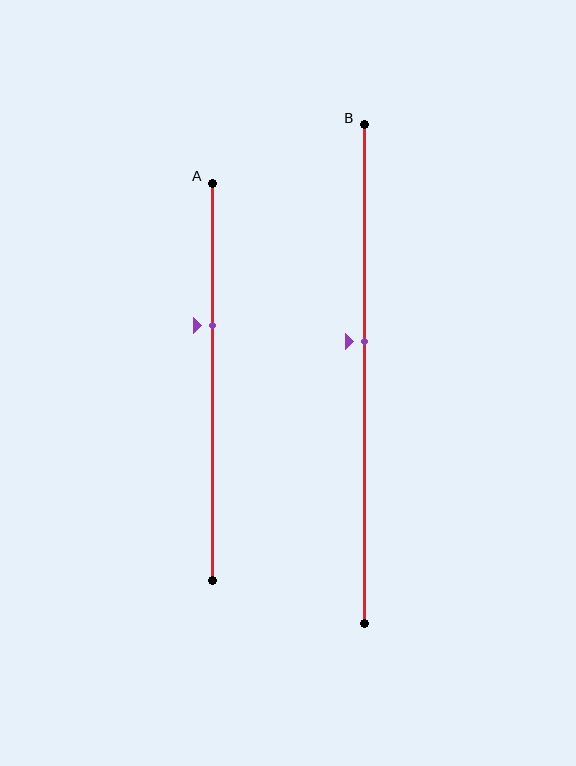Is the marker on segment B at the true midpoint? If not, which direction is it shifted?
No, the marker on segment B is shifted upward by about 6% of the segment length.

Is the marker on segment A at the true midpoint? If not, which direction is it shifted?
No, the marker on segment A is shifted upward by about 14% of the segment length.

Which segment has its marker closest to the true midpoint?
Segment B has its marker closest to the true midpoint.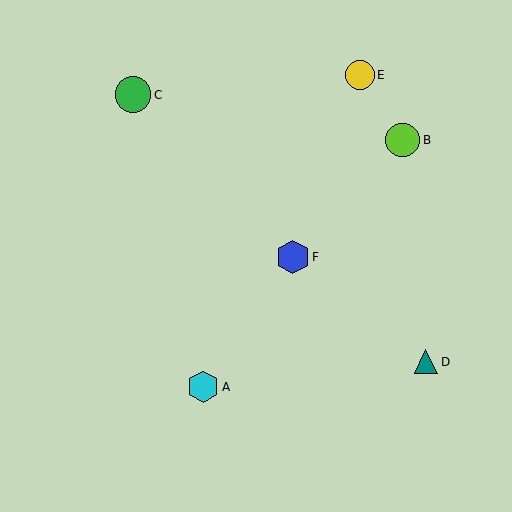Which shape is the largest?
The green circle (labeled C) is the largest.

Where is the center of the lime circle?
The center of the lime circle is at (403, 140).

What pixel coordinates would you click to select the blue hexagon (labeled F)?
Click at (293, 257) to select the blue hexagon F.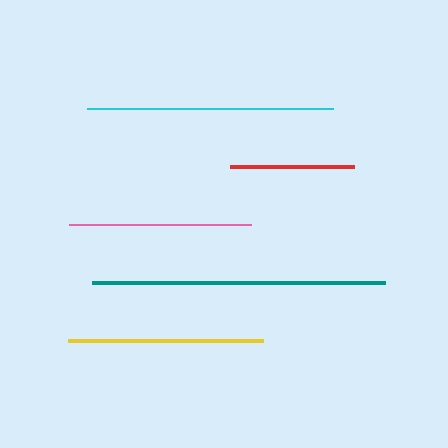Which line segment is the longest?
The teal line is the longest at approximately 293 pixels.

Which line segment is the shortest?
The red line is the shortest at approximately 124 pixels.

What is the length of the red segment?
The red segment is approximately 124 pixels long.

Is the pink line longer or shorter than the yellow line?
The yellow line is longer than the pink line.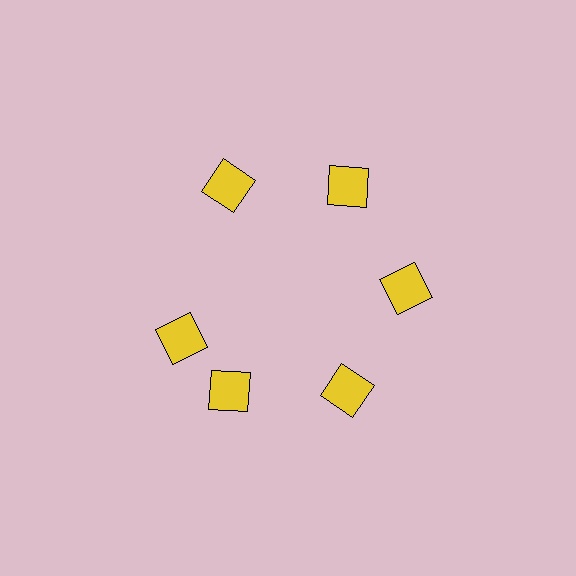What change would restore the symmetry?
The symmetry would be restored by rotating it back into even spacing with its neighbors so that all 6 squares sit at equal angles and equal distance from the center.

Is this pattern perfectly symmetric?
No. The 6 yellow squares are arranged in a ring, but one element near the 9 o'clock position is rotated out of alignment along the ring, breaking the 6-fold rotational symmetry.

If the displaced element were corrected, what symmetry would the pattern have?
It would have 6-fold rotational symmetry — the pattern would map onto itself every 60 degrees.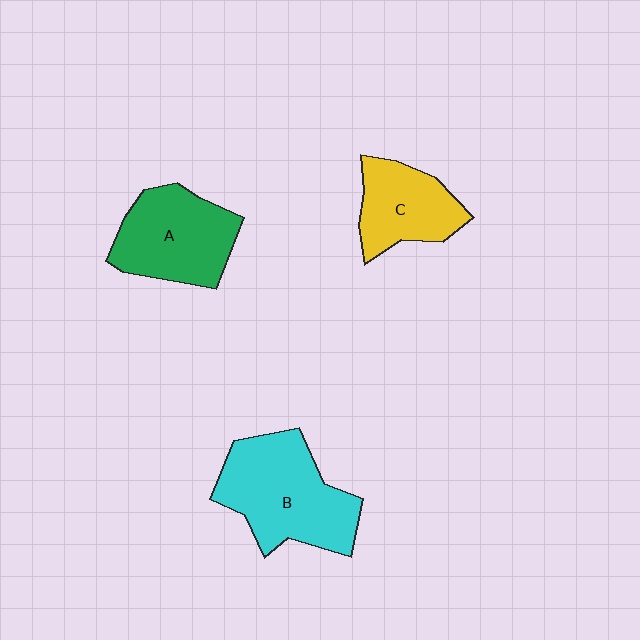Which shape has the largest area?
Shape B (cyan).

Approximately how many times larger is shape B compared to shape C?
Approximately 1.6 times.